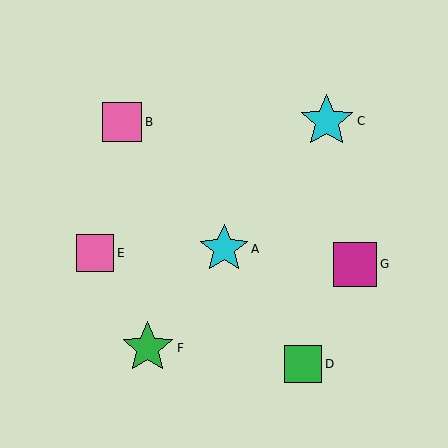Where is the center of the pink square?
The center of the pink square is at (122, 122).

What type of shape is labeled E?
Shape E is a pink square.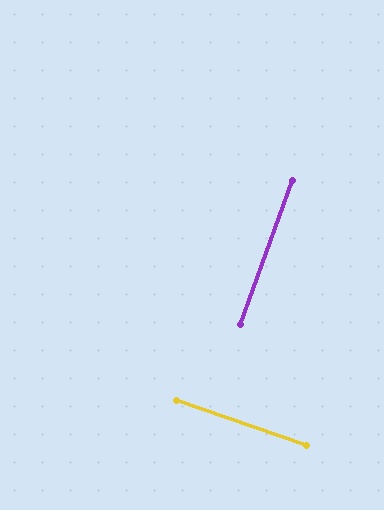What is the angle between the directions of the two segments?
Approximately 89 degrees.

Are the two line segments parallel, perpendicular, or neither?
Perpendicular — they meet at approximately 89°.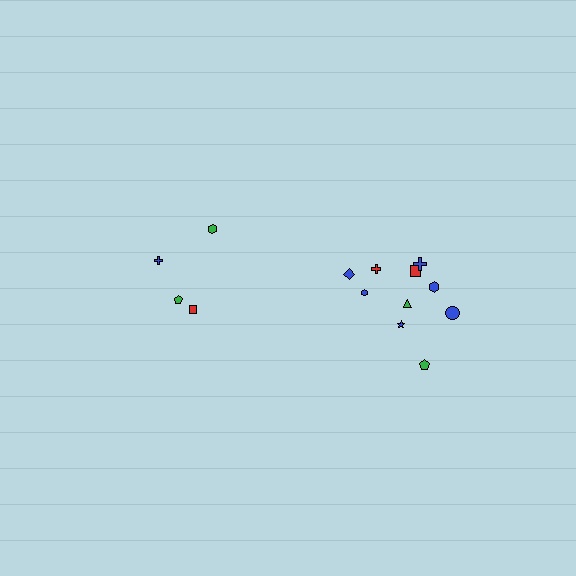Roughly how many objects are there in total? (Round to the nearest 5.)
Roughly 15 objects in total.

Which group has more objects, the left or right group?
The right group.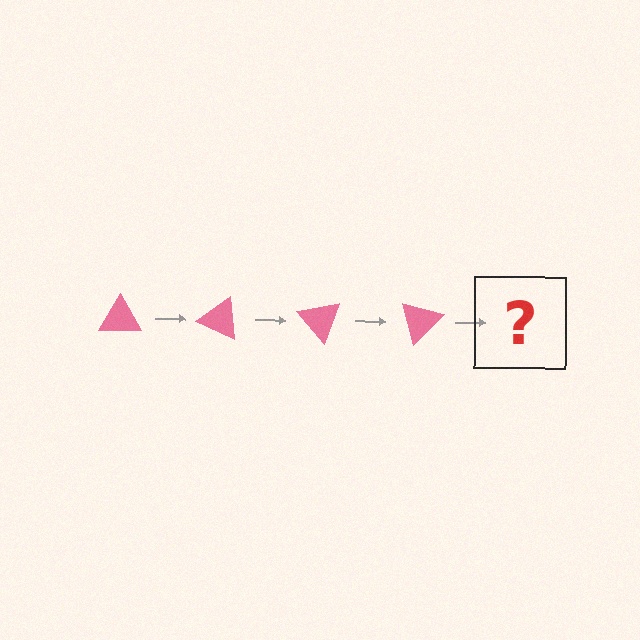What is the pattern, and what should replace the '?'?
The pattern is that the triangle rotates 25 degrees each step. The '?' should be a pink triangle rotated 100 degrees.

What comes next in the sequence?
The next element should be a pink triangle rotated 100 degrees.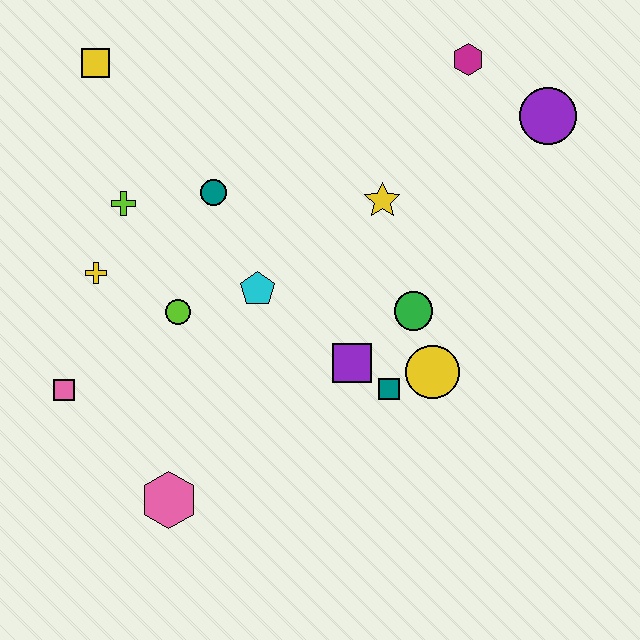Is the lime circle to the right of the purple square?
No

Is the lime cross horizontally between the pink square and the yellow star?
Yes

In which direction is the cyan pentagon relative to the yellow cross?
The cyan pentagon is to the right of the yellow cross.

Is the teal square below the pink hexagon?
No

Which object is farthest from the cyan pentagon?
The purple circle is farthest from the cyan pentagon.